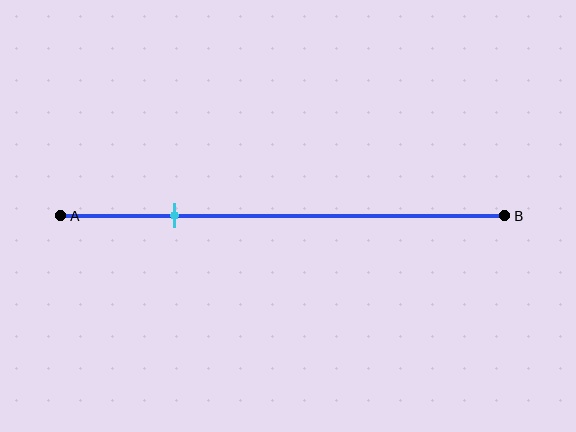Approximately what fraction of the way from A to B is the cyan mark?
The cyan mark is approximately 25% of the way from A to B.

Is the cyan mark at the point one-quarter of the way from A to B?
Yes, the mark is approximately at the one-quarter point.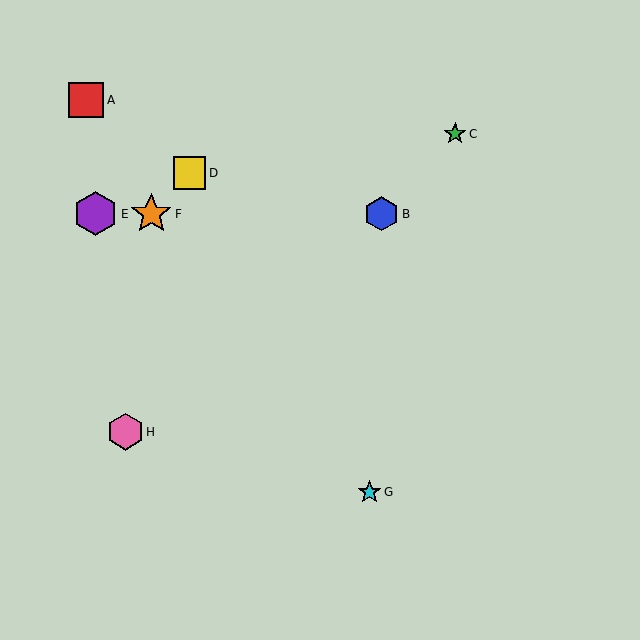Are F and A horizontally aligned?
No, F is at y≈214 and A is at y≈100.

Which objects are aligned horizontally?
Objects B, E, F are aligned horizontally.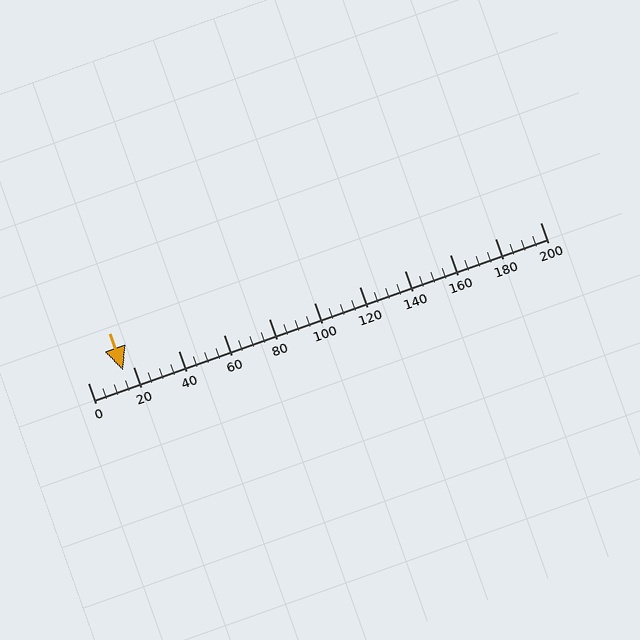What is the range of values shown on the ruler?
The ruler shows values from 0 to 200.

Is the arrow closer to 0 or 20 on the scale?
The arrow is closer to 20.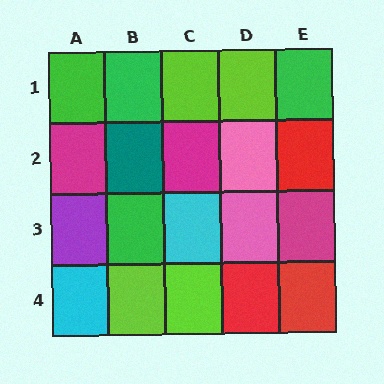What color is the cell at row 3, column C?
Cyan.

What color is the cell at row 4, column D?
Red.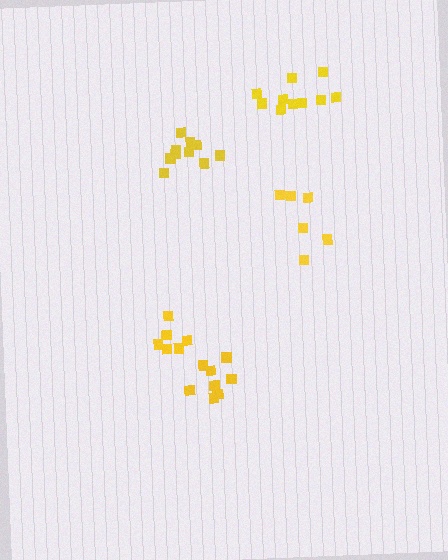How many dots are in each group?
Group 1: 8 dots, Group 2: 10 dots, Group 3: 6 dots, Group 4: 6 dots, Group 5: 10 dots (40 total).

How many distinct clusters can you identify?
There are 5 distinct clusters.